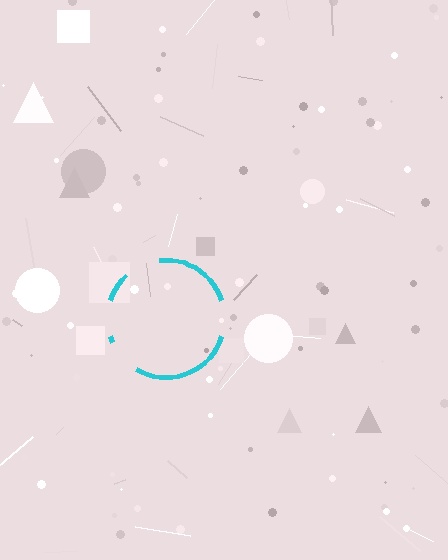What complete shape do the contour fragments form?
The contour fragments form a circle.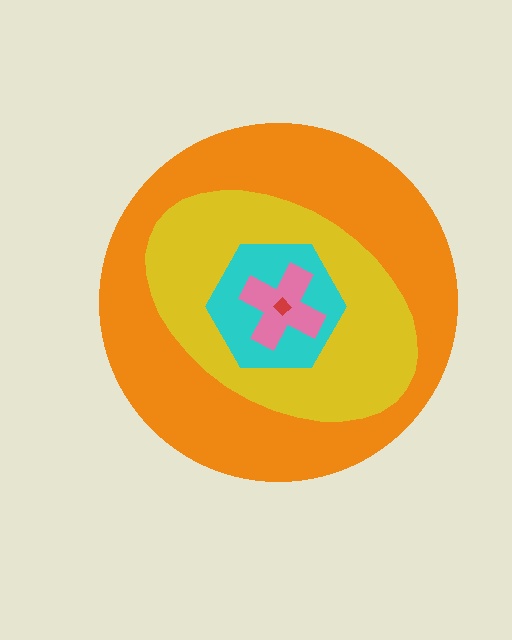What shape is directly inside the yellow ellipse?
The cyan hexagon.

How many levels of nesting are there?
5.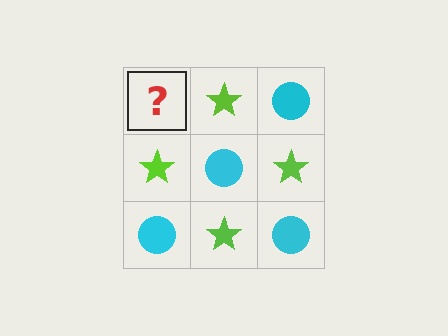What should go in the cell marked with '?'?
The missing cell should contain a cyan circle.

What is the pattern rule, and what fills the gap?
The rule is that it alternates cyan circle and lime star in a checkerboard pattern. The gap should be filled with a cyan circle.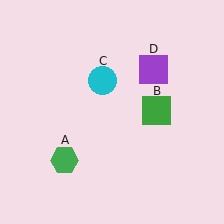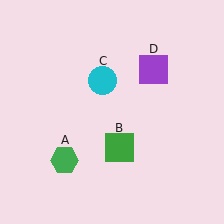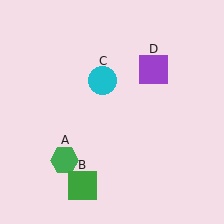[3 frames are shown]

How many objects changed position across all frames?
1 object changed position: green square (object B).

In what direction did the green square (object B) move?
The green square (object B) moved down and to the left.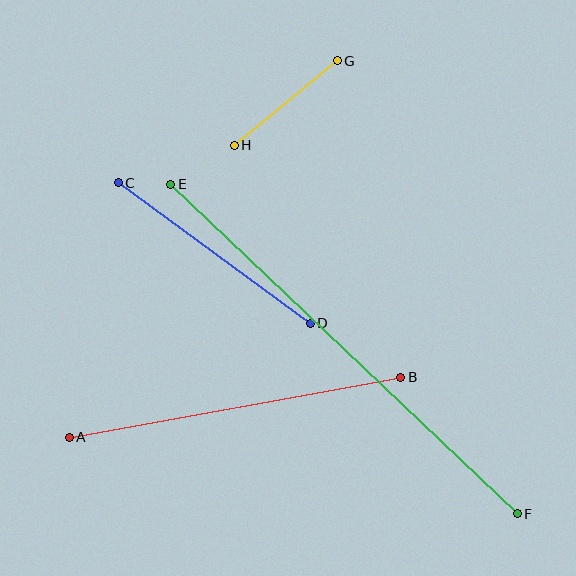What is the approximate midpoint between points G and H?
The midpoint is at approximately (286, 103) pixels.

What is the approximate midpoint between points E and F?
The midpoint is at approximately (344, 349) pixels.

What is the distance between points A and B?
The distance is approximately 337 pixels.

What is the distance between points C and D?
The distance is approximately 238 pixels.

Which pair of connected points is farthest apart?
Points E and F are farthest apart.